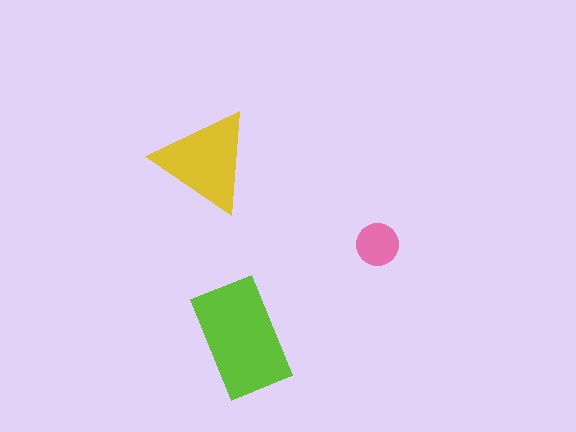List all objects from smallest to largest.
The pink circle, the yellow triangle, the lime rectangle.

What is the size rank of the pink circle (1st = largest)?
3rd.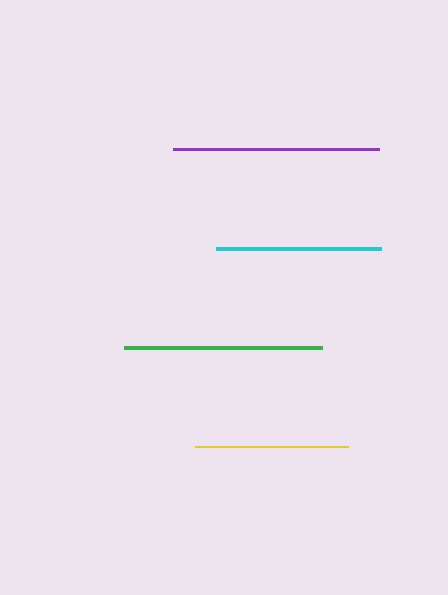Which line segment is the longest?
The purple line is the longest at approximately 206 pixels.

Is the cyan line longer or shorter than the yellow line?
The cyan line is longer than the yellow line.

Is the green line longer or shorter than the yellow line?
The green line is longer than the yellow line.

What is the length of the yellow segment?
The yellow segment is approximately 153 pixels long.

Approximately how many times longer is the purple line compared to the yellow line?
The purple line is approximately 1.3 times the length of the yellow line.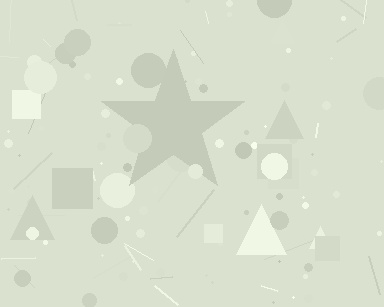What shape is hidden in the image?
A star is hidden in the image.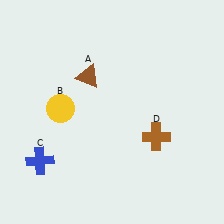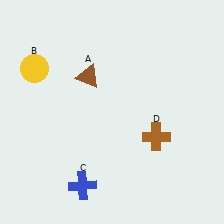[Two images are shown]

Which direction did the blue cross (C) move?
The blue cross (C) moved right.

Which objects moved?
The objects that moved are: the yellow circle (B), the blue cross (C).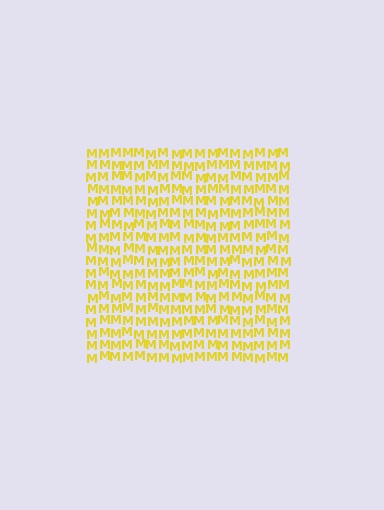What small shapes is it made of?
It is made of small letter M's.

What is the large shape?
The large shape is a square.